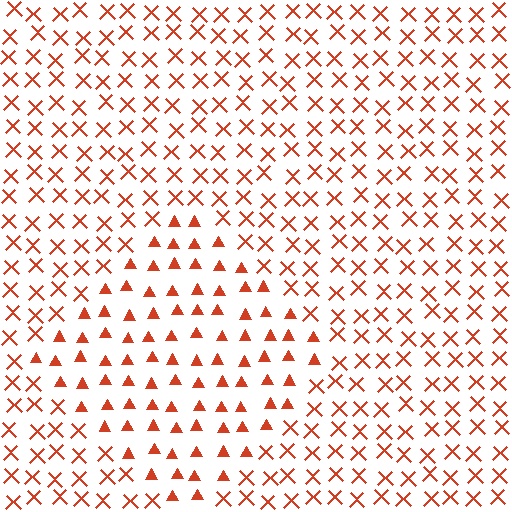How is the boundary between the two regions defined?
The boundary is defined by a change in element shape: triangles inside vs. X marks outside. All elements share the same color and spacing.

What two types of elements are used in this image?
The image uses triangles inside the diamond region and X marks outside it.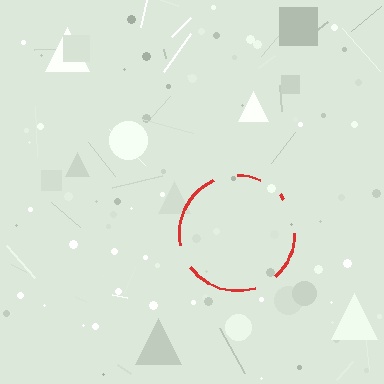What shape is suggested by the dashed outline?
The dashed outline suggests a circle.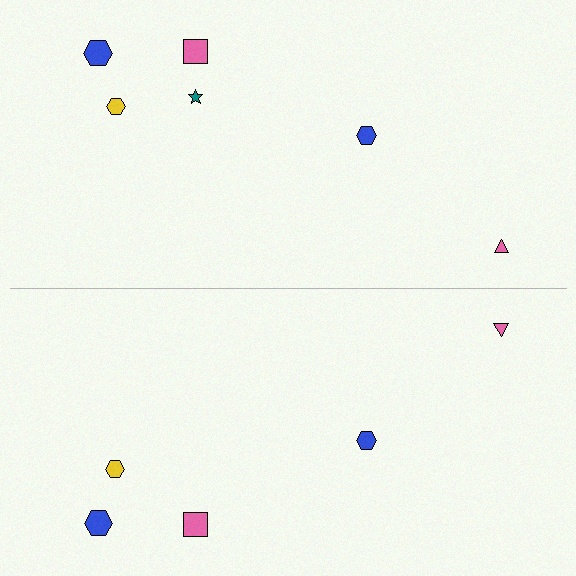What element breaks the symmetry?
A teal star is missing from the bottom side.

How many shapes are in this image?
There are 11 shapes in this image.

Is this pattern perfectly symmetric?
No, the pattern is not perfectly symmetric. A teal star is missing from the bottom side.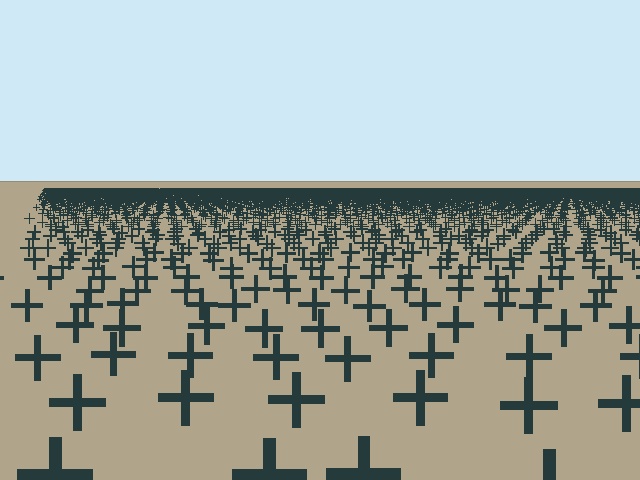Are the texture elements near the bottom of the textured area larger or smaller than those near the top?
Larger. Near the bottom, elements are closer to the viewer and appear at a bigger on-screen size.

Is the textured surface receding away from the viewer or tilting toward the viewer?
The surface is receding away from the viewer. Texture elements get smaller and denser toward the top.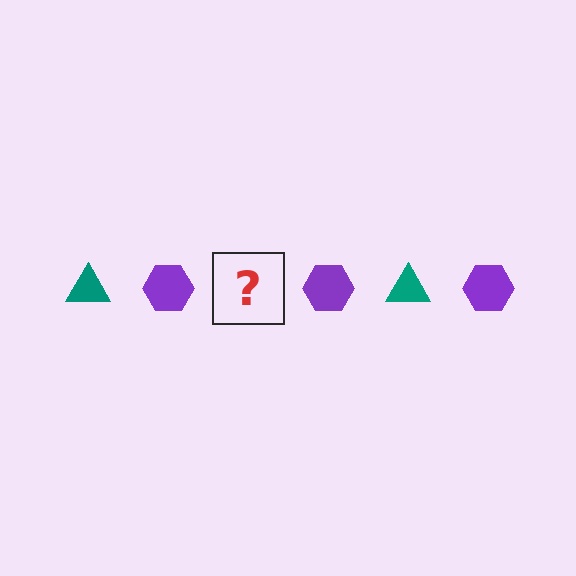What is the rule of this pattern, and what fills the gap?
The rule is that the pattern alternates between teal triangle and purple hexagon. The gap should be filled with a teal triangle.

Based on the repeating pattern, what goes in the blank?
The blank should be a teal triangle.